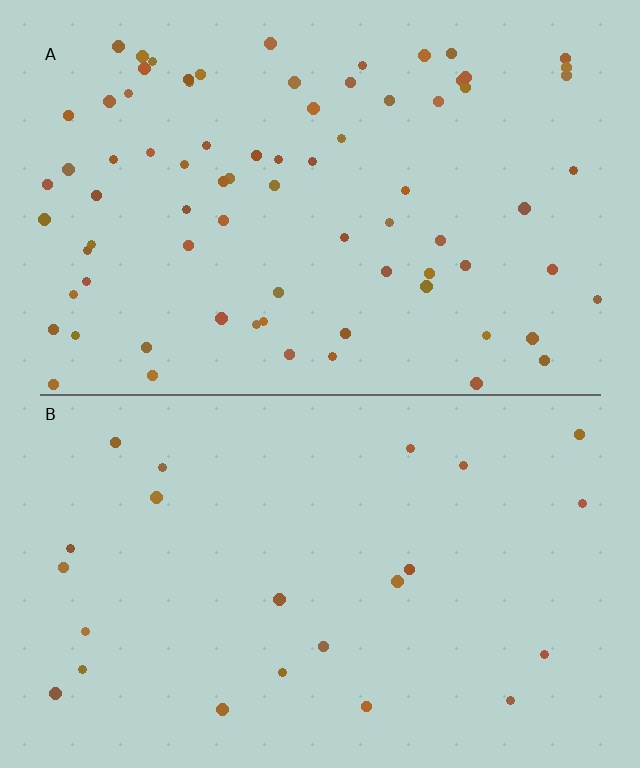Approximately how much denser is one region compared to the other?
Approximately 3.4× — region A over region B.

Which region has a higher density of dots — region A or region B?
A (the top).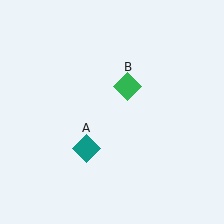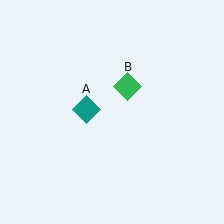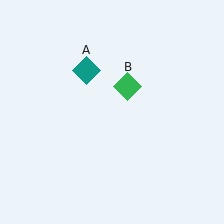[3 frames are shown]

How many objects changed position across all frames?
1 object changed position: teal diamond (object A).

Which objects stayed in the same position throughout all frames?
Green diamond (object B) remained stationary.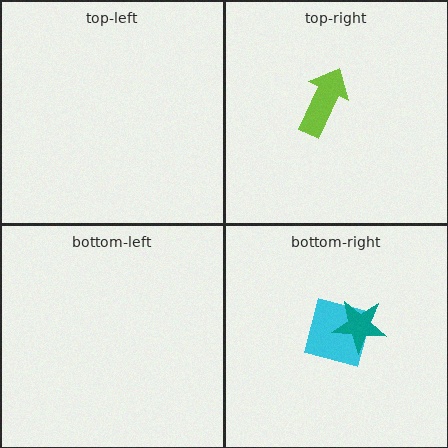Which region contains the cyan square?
The bottom-right region.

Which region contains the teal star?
The bottom-right region.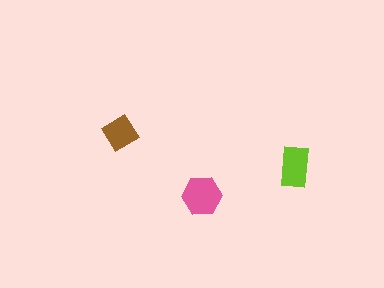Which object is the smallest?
The brown diamond.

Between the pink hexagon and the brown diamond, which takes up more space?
The pink hexagon.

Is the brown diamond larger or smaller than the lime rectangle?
Smaller.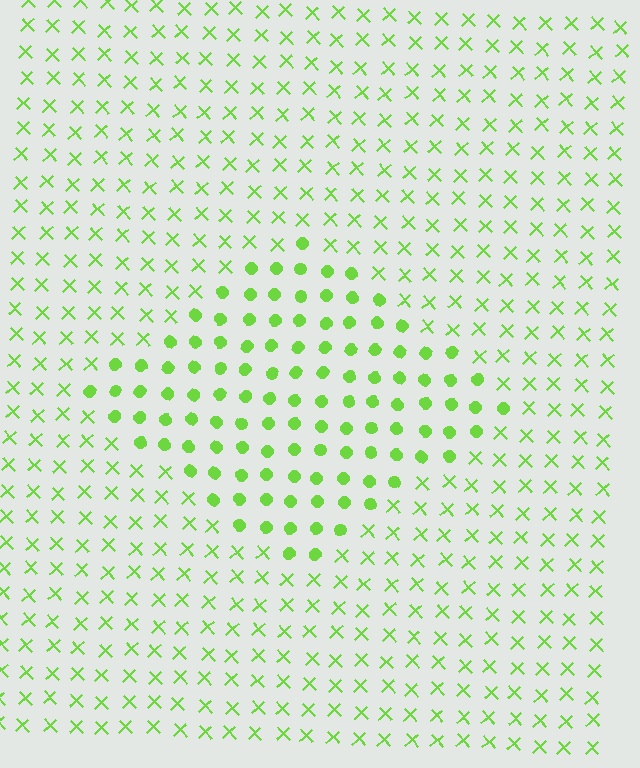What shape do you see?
I see a diamond.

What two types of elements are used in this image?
The image uses circles inside the diamond region and X marks outside it.